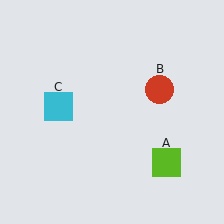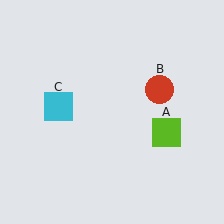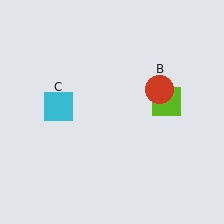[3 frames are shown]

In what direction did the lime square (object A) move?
The lime square (object A) moved up.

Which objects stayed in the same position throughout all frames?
Red circle (object B) and cyan square (object C) remained stationary.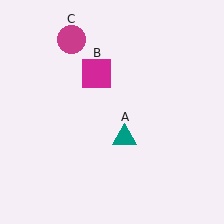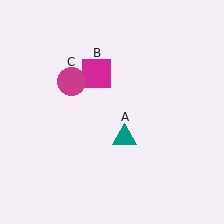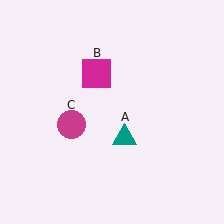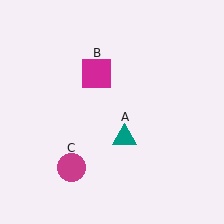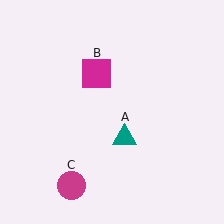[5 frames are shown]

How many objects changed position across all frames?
1 object changed position: magenta circle (object C).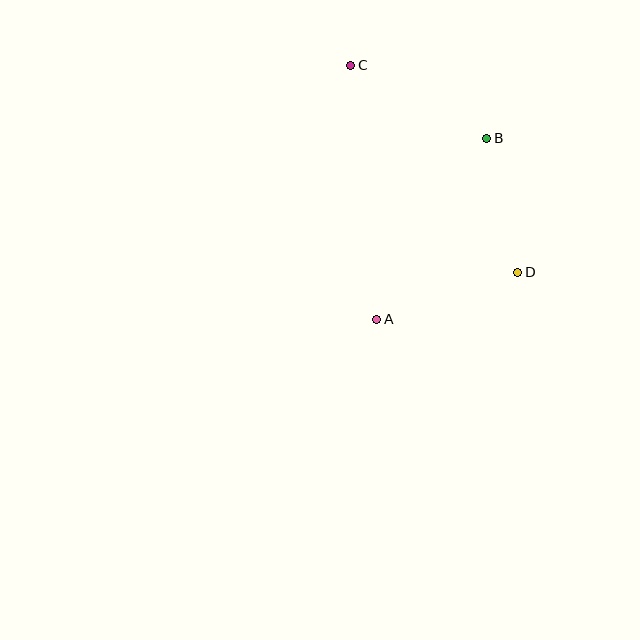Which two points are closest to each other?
Points B and D are closest to each other.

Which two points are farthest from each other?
Points C and D are farthest from each other.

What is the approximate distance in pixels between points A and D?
The distance between A and D is approximately 148 pixels.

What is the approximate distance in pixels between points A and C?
The distance between A and C is approximately 255 pixels.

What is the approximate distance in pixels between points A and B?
The distance between A and B is approximately 212 pixels.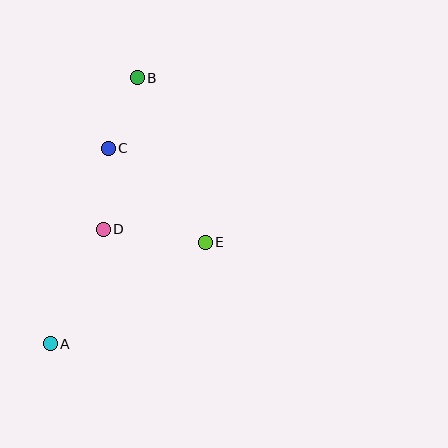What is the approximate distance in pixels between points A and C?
The distance between A and C is approximately 204 pixels.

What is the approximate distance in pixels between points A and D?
The distance between A and D is approximately 126 pixels.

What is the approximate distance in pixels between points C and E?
The distance between C and E is approximately 135 pixels.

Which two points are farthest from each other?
Points A and B are farthest from each other.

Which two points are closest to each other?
Points B and C are closest to each other.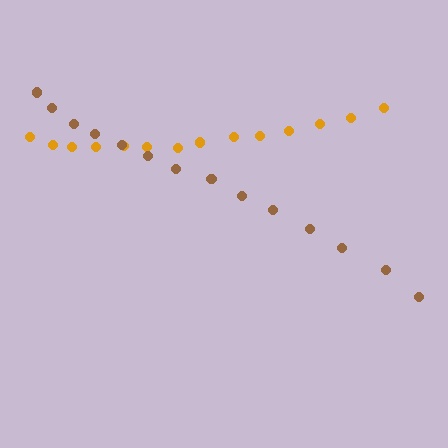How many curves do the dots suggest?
There are 2 distinct paths.